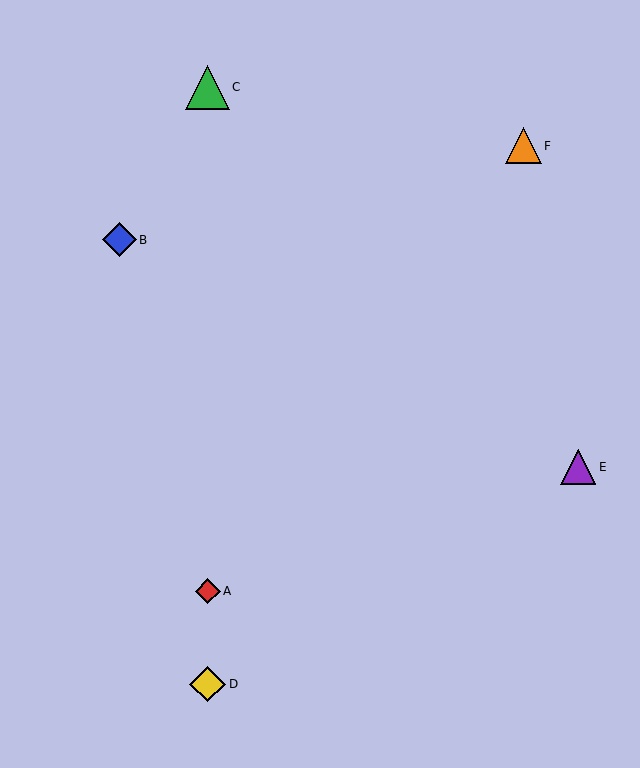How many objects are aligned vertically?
3 objects (A, C, D) are aligned vertically.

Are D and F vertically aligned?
No, D is at x≈208 and F is at x≈523.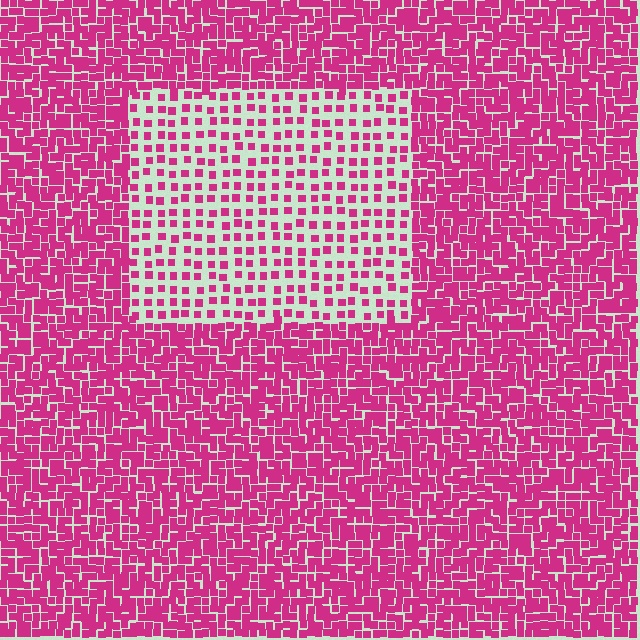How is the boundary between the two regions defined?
The boundary is defined by a change in element density (approximately 2.5x ratio). All elements are the same color, size, and shape.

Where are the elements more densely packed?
The elements are more densely packed outside the rectangle boundary.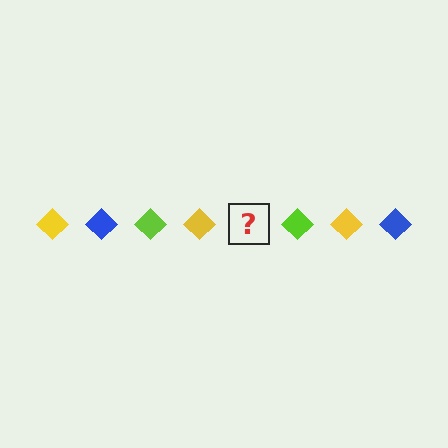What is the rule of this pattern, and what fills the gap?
The rule is that the pattern cycles through yellow, blue, lime diamonds. The gap should be filled with a blue diamond.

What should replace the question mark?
The question mark should be replaced with a blue diamond.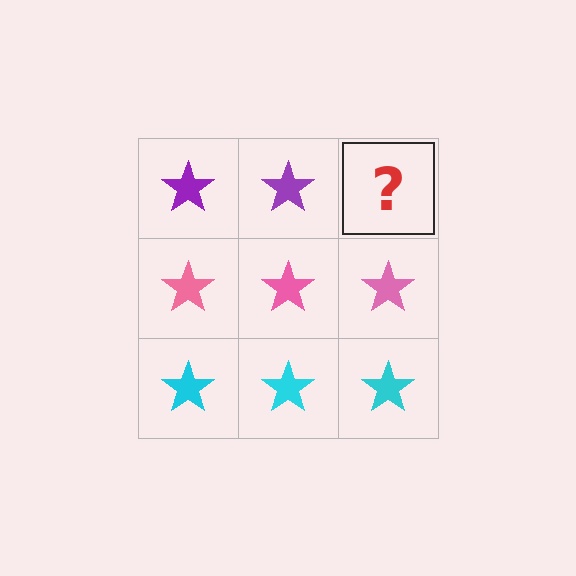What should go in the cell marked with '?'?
The missing cell should contain a purple star.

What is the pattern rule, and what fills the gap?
The rule is that each row has a consistent color. The gap should be filled with a purple star.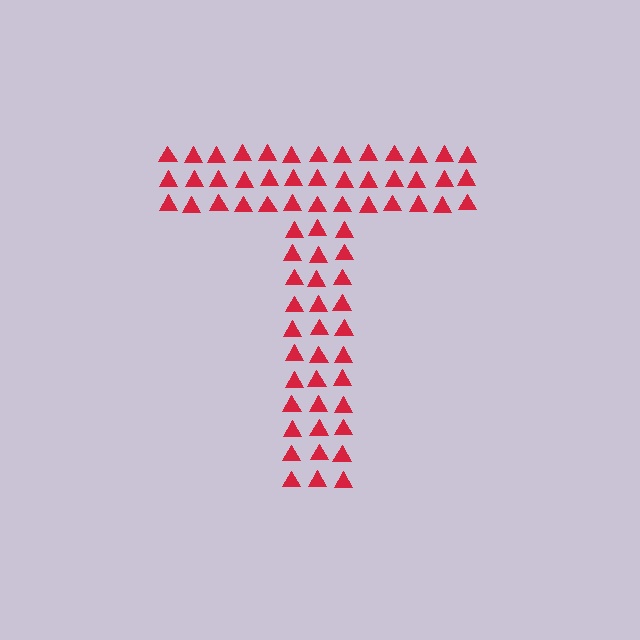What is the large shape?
The large shape is the letter T.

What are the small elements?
The small elements are triangles.